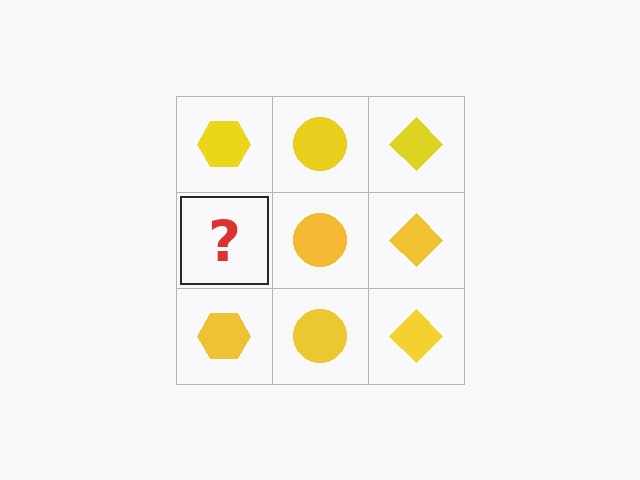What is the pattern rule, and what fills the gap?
The rule is that each column has a consistent shape. The gap should be filled with a yellow hexagon.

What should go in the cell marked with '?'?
The missing cell should contain a yellow hexagon.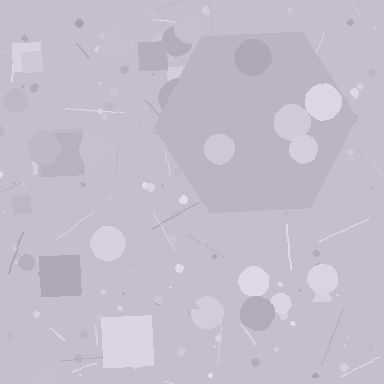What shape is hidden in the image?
A hexagon is hidden in the image.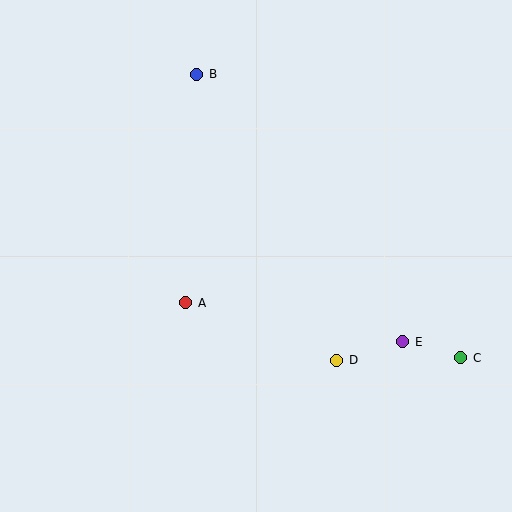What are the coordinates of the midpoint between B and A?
The midpoint between B and A is at (191, 188).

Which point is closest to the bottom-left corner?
Point A is closest to the bottom-left corner.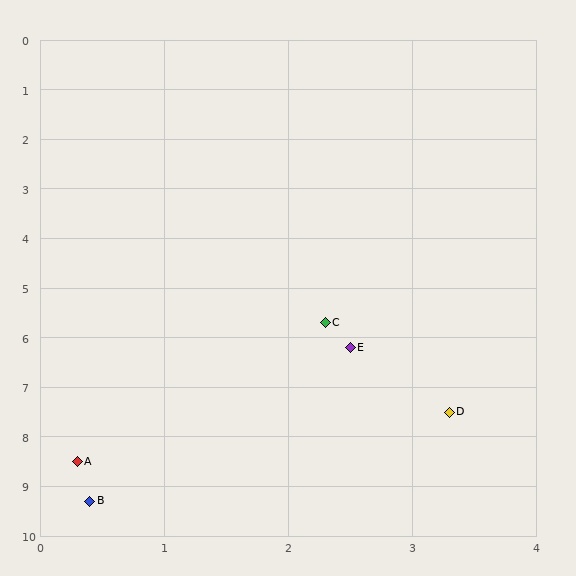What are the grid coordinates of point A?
Point A is at approximately (0.3, 8.5).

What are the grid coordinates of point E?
Point E is at approximately (2.5, 6.2).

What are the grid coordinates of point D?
Point D is at approximately (3.3, 7.5).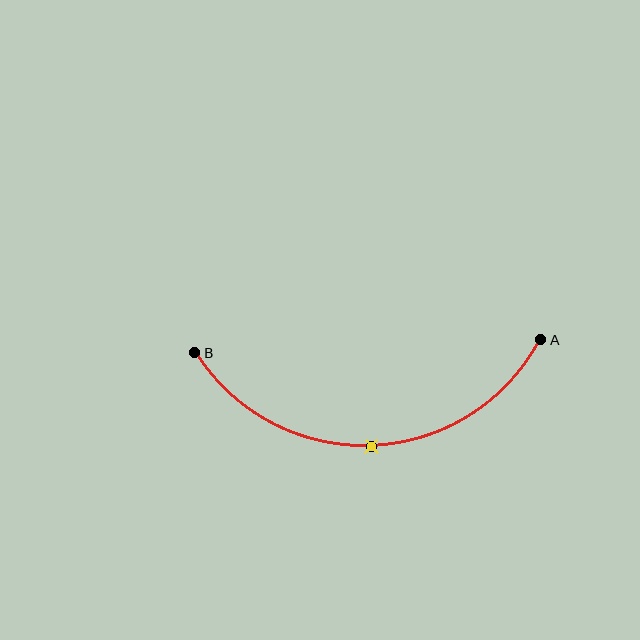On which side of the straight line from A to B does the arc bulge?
The arc bulges below the straight line connecting A and B.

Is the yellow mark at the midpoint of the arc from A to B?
Yes. The yellow mark lies on the arc at equal arc-length from both A and B — it is the arc midpoint.